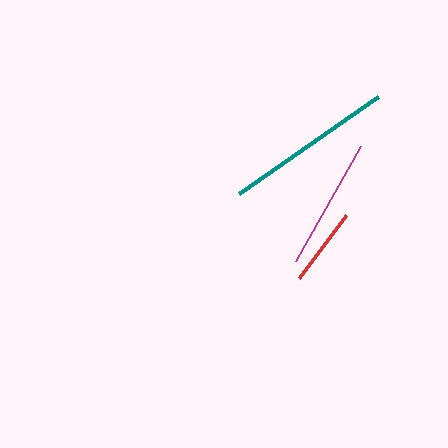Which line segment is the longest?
The teal line is the longest at approximately 169 pixels.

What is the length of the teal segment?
The teal segment is approximately 169 pixels long.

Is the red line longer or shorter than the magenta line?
The magenta line is longer than the red line.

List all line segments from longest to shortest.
From longest to shortest: teal, magenta, red.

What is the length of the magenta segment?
The magenta segment is approximately 132 pixels long.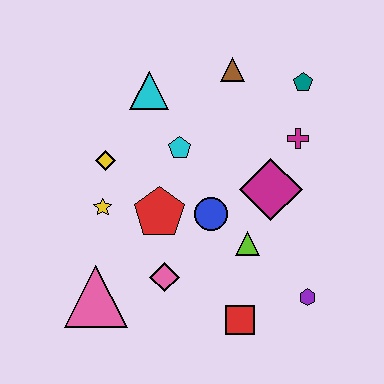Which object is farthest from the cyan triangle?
The purple hexagon is farthest from the cyan triangle.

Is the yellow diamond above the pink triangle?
Yes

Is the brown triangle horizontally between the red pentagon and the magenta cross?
Yes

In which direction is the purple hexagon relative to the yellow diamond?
The purple hexagon is to the right of the yellow diamond.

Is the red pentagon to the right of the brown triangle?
No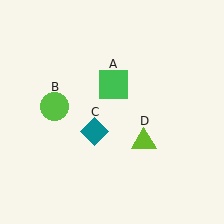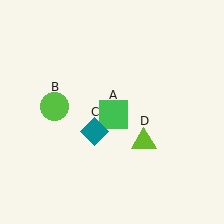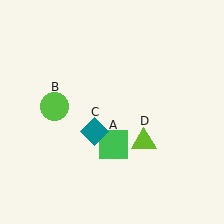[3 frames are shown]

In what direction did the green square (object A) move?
The green square (object A) moved down.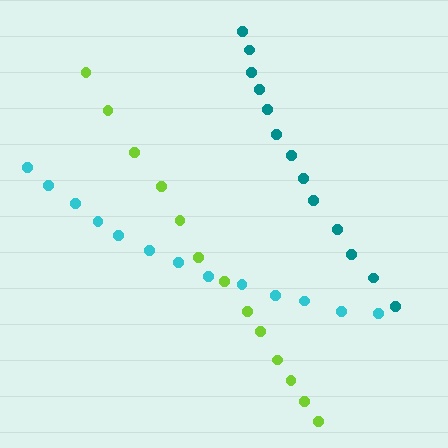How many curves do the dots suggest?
There are 3 distinct paths.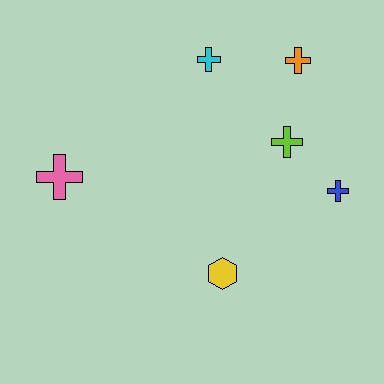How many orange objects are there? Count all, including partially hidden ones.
There is 1 orange object.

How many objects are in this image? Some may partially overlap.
There are 6 objects.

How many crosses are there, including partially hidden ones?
There are 5 crosses.